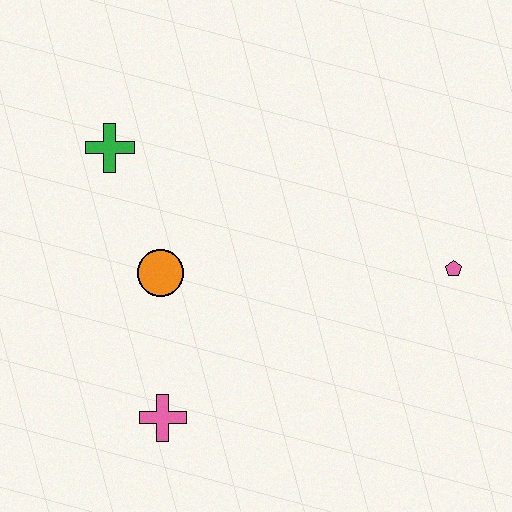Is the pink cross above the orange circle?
No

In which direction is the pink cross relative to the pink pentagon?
The pink cross is to the left of the pink pentagon.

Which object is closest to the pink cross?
The orange circle is closest to the pink cross.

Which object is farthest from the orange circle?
The pink pentagon is farthest from the orange circle.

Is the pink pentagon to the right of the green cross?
Yes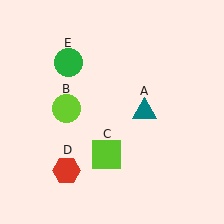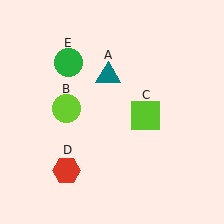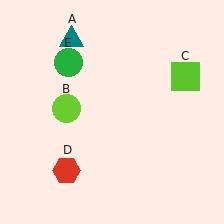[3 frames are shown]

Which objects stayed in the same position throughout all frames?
Lime circle (object B) and red hexagon (object D) and green circle (object E) remained stationary.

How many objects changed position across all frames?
2 objects changed position: teal triangle (object A), lime square (object C).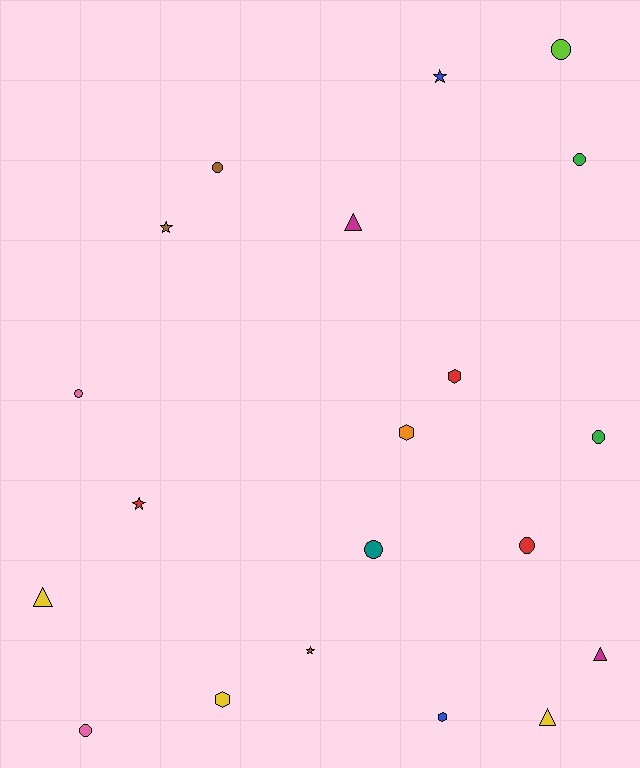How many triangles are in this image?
There are 4 triangles.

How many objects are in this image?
There are 20 objects.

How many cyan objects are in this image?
There are no cyan objects.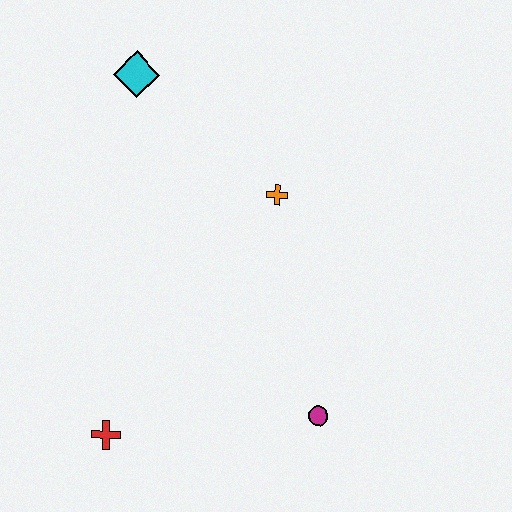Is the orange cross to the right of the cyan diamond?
Yes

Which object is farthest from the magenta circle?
The cyan diamond is farthest from the magenta circle.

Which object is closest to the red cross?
The magenta circle is closest to the red cross.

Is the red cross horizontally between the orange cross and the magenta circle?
No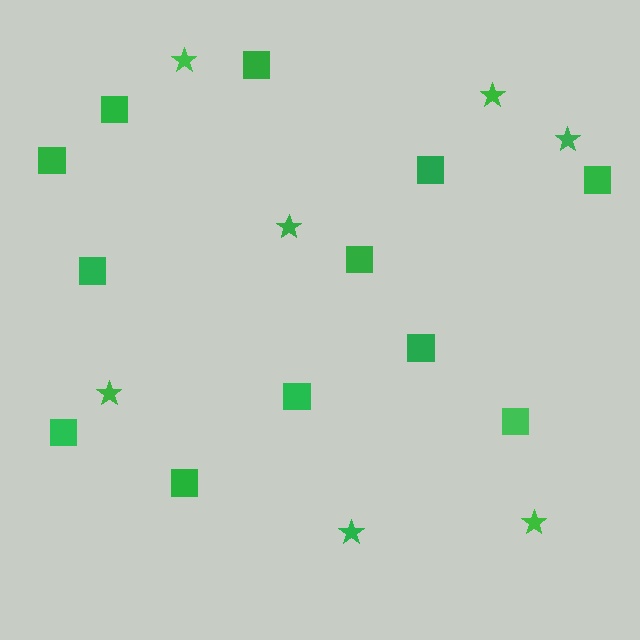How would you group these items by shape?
There are 2 groups: one group of squares (12) and one group of stars (7).